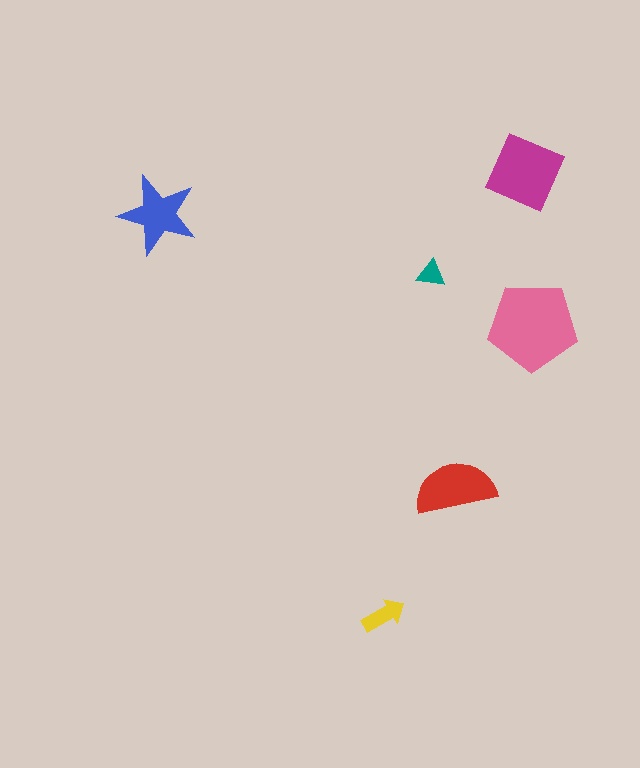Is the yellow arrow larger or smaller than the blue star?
Smaller.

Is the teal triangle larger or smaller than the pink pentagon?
Smaller.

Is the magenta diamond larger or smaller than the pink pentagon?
Smaller.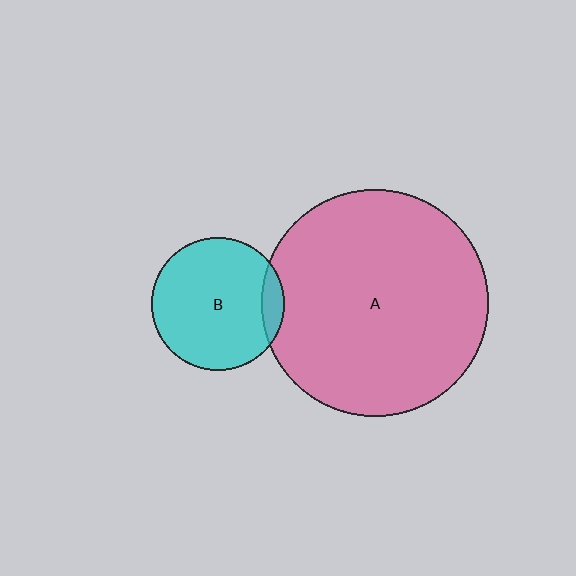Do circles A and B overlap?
Yes.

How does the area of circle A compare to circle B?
Approximately 2.9 times.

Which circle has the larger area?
Circle A (pink).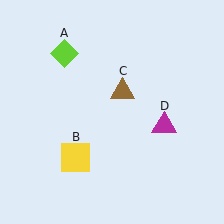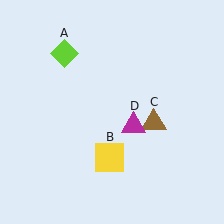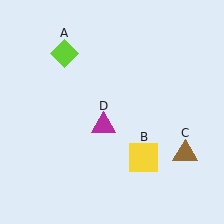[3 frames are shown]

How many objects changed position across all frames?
3 objects changed position: yellow square (object B), brown triangle (object C), magenta triangle (object D).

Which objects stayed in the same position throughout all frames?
Lime diamond (object A) remained stationary.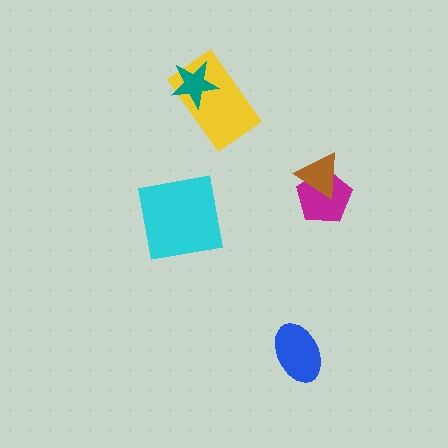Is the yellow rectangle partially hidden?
Yes, it is partially covered by another shape.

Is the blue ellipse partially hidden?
No, no other shape covers it.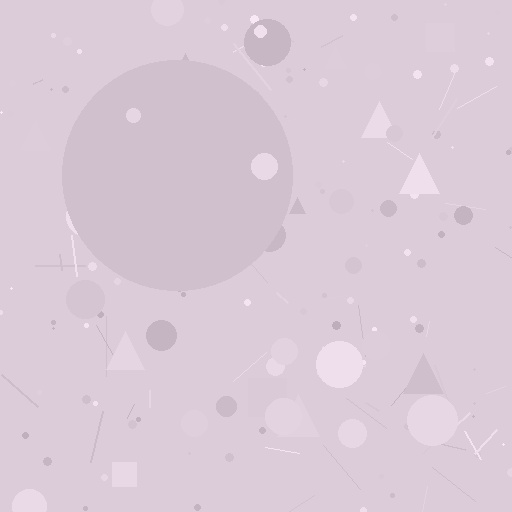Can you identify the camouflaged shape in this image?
The camouflaged shape is a circle.